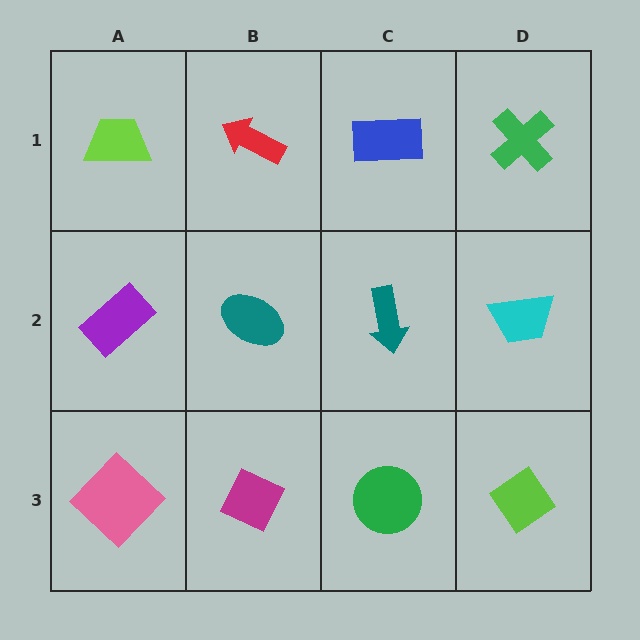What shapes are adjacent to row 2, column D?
A green cross (row 1, column D), a lime diamond (row 3, column D), a teal arrow (row 2, column C).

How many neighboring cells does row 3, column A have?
2.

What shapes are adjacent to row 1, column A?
A purple rectangle (row 2, column A), a red arrow (row 1, column B).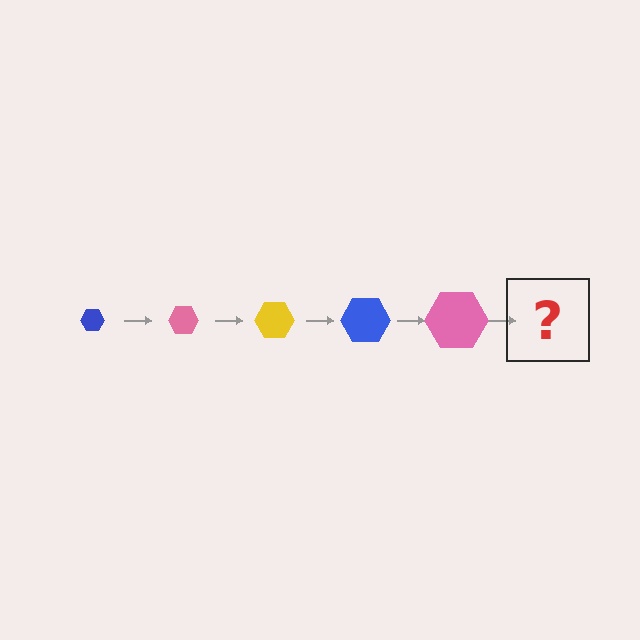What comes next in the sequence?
The next element should be a yellow hexagon, larger than the previous one.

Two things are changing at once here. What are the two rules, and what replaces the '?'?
The two rules are that the hexagon grows larger each step and the color cycles through blue, pink, and yellow. The '?' should be a yellow hexagon, larger than the previous one.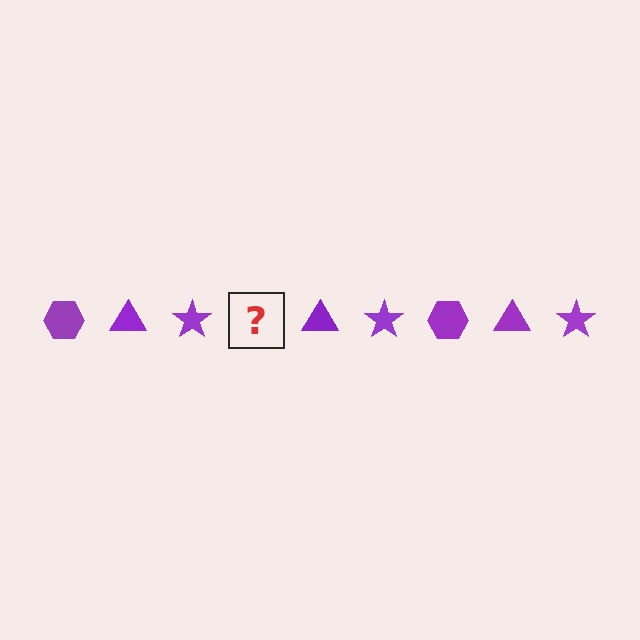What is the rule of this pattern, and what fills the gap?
The rule is that the pattern cycles through hexagon, triangle, star shapes in purple. The gap should be filled with a purple hexagon.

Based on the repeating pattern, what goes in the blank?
The blank should be a purple hexagon.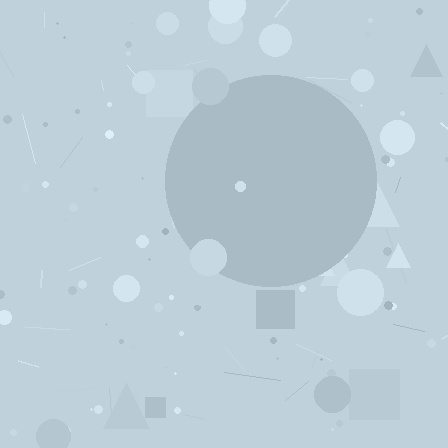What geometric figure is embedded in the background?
A circle is embedded in the background.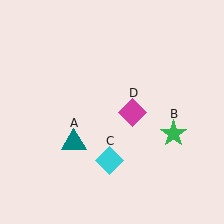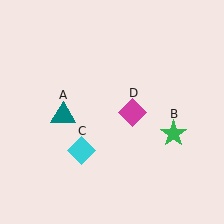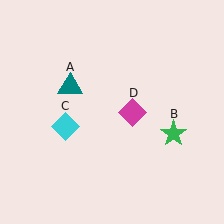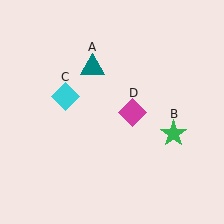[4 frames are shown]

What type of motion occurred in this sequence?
The teal triangle (object A), cyan diamond (object C) rotated clockwise around the center of the scene.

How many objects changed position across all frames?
2 objects changed position: teal triangle (object A), cyan diamond (object C).